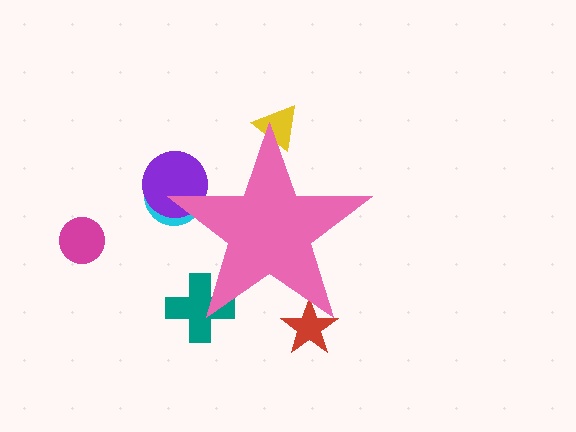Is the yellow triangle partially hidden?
Yes, the yellow triangle is partially hidden behind the pink star.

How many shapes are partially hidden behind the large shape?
5 shapes are partially hidden.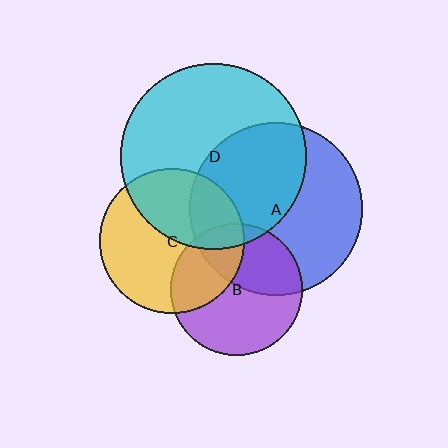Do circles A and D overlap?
Yes.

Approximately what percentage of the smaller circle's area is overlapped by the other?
Approximately 45%.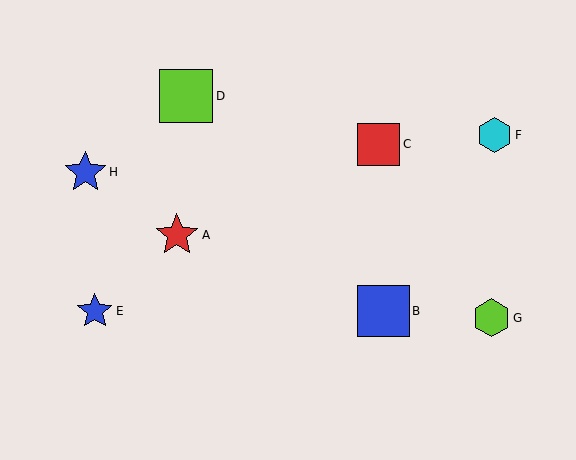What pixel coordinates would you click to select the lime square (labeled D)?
Click at (186, 96) to select the lime square D.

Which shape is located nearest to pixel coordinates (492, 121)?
The cyan hexagon (labeled F) at (495, 135) is nearest to that location.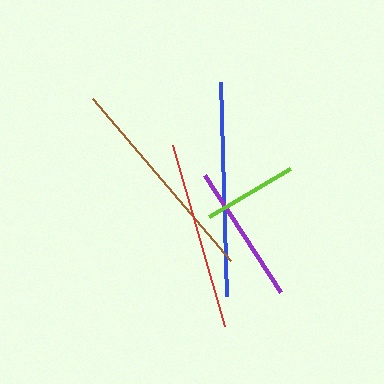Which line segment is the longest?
The blue line is the longest at approximately 214 pixels.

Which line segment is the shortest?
The lime line is the shortest at approximately 94 pixels.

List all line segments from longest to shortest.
From longest to shortest: blue, brown, red, purple, lime.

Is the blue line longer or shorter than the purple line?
The blue line is longer than the purple line.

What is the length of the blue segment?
The blue segment is approximately 214 pixels long.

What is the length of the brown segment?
The brown segment is approximately 214 pixels long.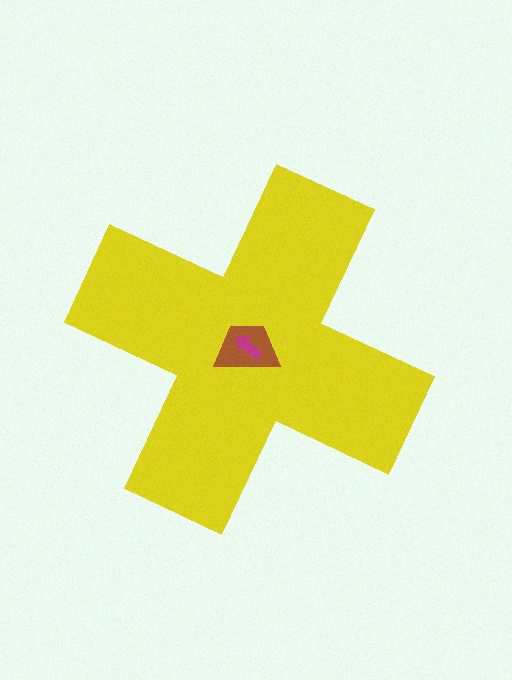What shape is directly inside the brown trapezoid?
The magenta arrow.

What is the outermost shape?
The yellow cross.